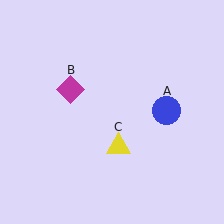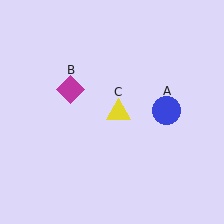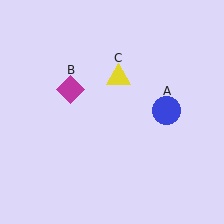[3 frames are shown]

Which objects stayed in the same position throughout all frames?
Blue circle (object A) and magenta diamond (object B) remained stationary.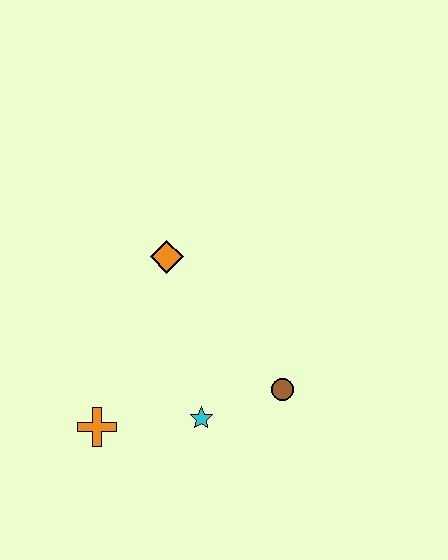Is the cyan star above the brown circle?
No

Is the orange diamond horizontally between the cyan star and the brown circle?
No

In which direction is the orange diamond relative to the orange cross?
The orange diamond is above the orange cross.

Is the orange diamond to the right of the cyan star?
No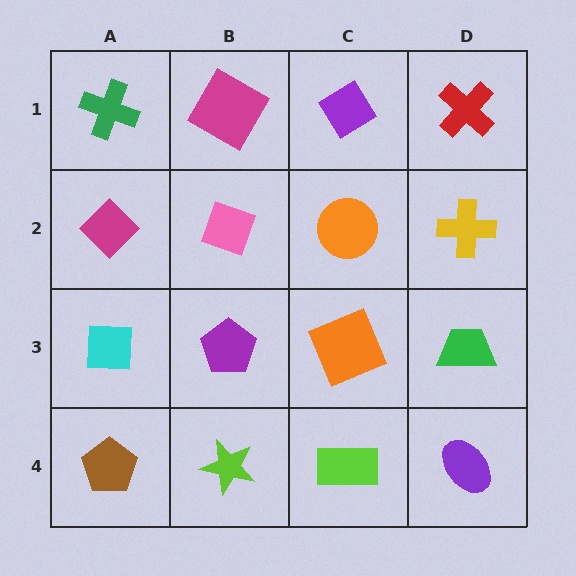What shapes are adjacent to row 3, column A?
A magenta diamond (row 2, column A), a brown pentagon (row 4, column A), a purple pentagon (row 3, column B).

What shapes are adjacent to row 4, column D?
A green trapezoid (row 3, column D), a lime rectangle (row 4, column C).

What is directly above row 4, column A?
A cyan square.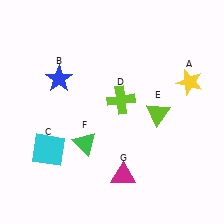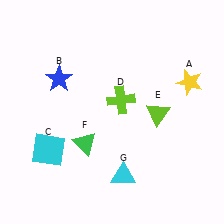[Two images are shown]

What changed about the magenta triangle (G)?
In Image 1, G is magenta. In Image 2, it changed to cyan.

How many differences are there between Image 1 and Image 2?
There is 1 difference between the two images.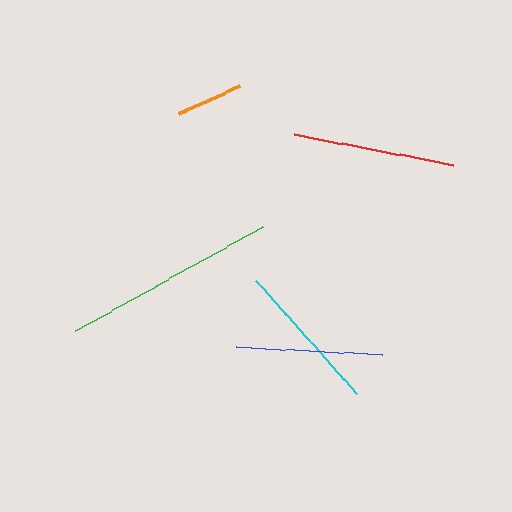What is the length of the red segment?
The red segment is approximately 162 pixels long.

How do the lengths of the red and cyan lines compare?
The red and cyan lines are approximately the same length.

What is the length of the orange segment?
The orange segment is approximately 68 pixels long.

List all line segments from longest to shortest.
From longest to shortest: green, red, cyan, blue, orange.